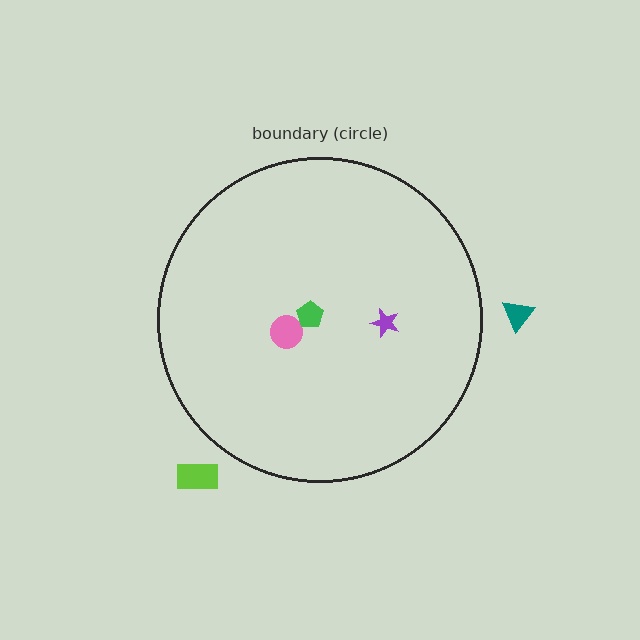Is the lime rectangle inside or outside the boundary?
Outside.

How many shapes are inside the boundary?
3 inside, 2 outside.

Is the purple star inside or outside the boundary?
Inside.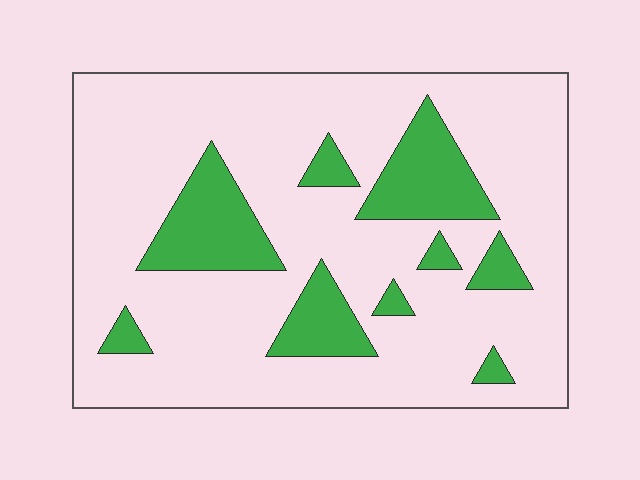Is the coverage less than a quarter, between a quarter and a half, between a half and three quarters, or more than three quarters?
Less than a quarter.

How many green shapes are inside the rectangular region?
9.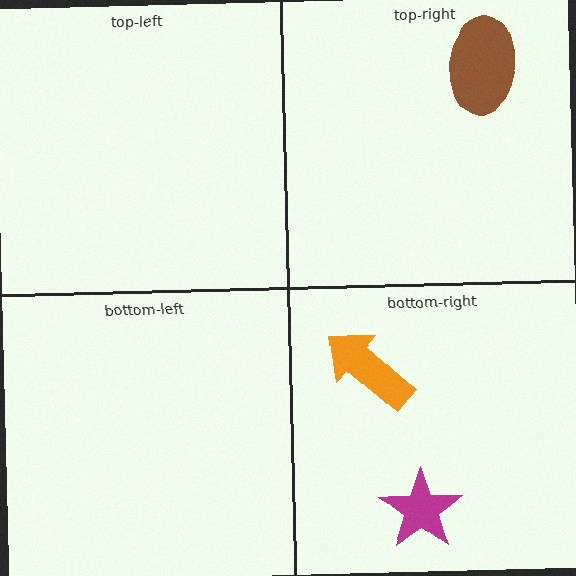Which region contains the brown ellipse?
The top-right region.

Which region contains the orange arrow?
The bottom-right region.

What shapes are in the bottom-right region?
The magenta star, the orange arrow.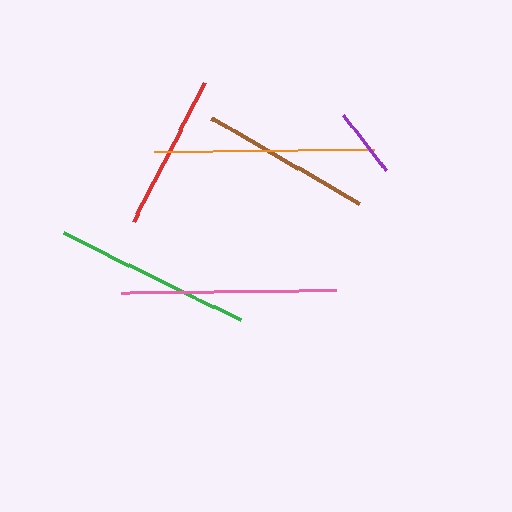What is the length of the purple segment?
The purple segment is approximately 70 pixels long.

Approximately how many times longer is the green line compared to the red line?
The green line is approximately 1.3 times the length of the red line.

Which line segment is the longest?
The orange line is the longest at approximately 221 pixels.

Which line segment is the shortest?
The purple line is the shortest at approximately 70 pixels.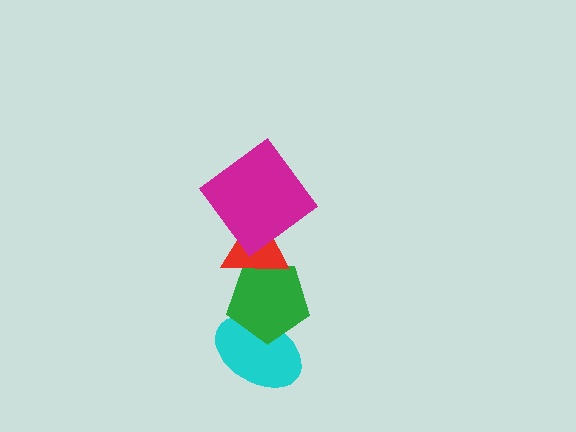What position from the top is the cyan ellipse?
The cyan ellipse is 4th from the top.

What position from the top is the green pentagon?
The green pentagon is 3rd from the top.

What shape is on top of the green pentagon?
The red triangle is on top of the green pentagon.